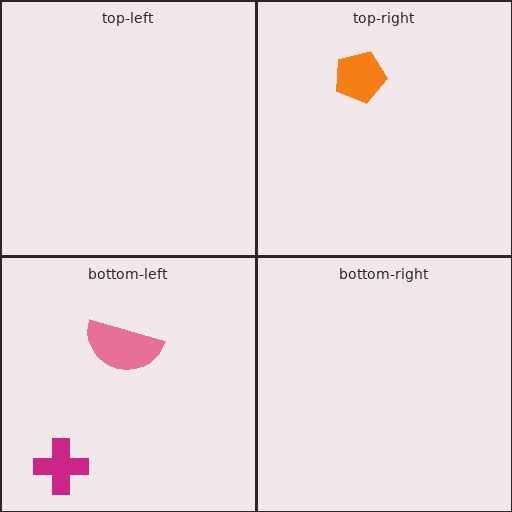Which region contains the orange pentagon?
The top-right region.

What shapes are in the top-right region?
The orange pentagon.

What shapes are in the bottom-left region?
The pink semicircle, the magenta cross.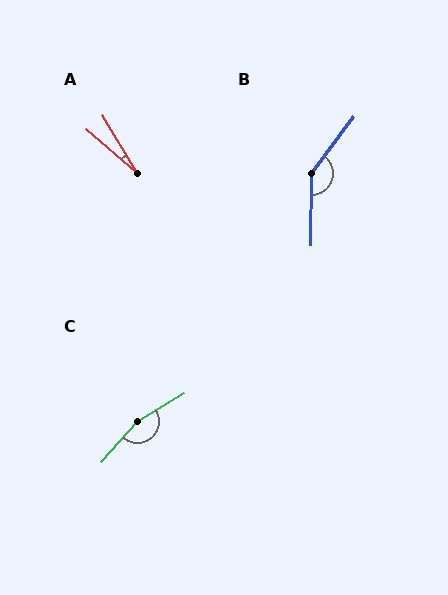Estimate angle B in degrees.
Approximately 144 degrees.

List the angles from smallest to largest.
A (18°), B (144°), C (164°).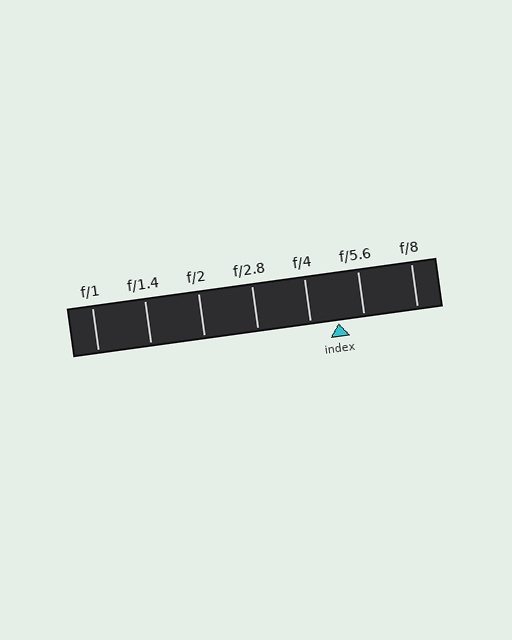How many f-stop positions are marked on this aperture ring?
There are 7 f-stop positions marked.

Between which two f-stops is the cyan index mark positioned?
The index mark is between f/4 and f/5.6.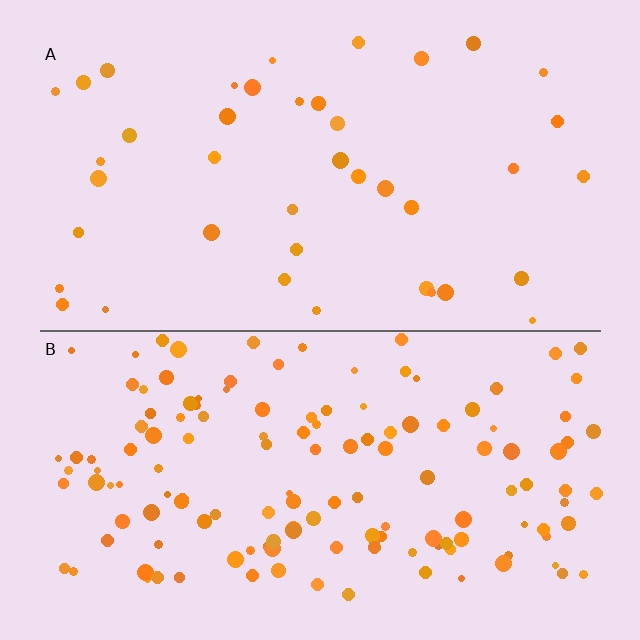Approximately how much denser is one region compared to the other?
Approximately 3.5× — region B over region A.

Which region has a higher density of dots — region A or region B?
B (the bottom).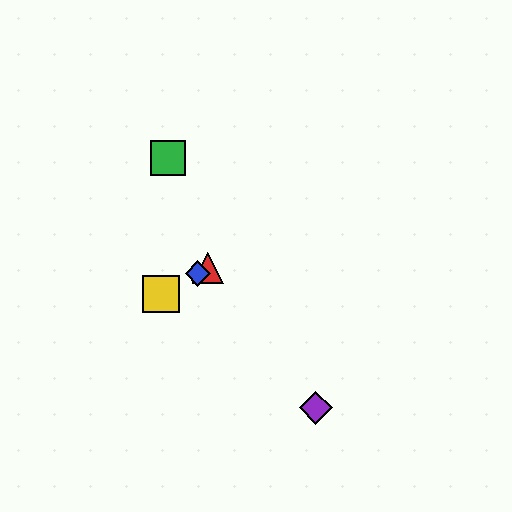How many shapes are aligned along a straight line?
3 shapes (the red triangle, the blue diamond, the yellow square) are aligned along a straight line.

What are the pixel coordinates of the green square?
The green square is at (168, 158).